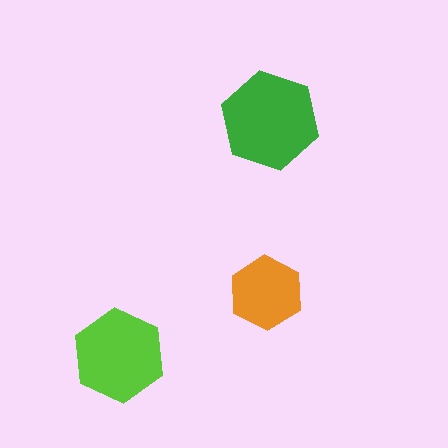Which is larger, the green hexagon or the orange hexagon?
The green one.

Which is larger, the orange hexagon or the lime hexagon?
The lime one.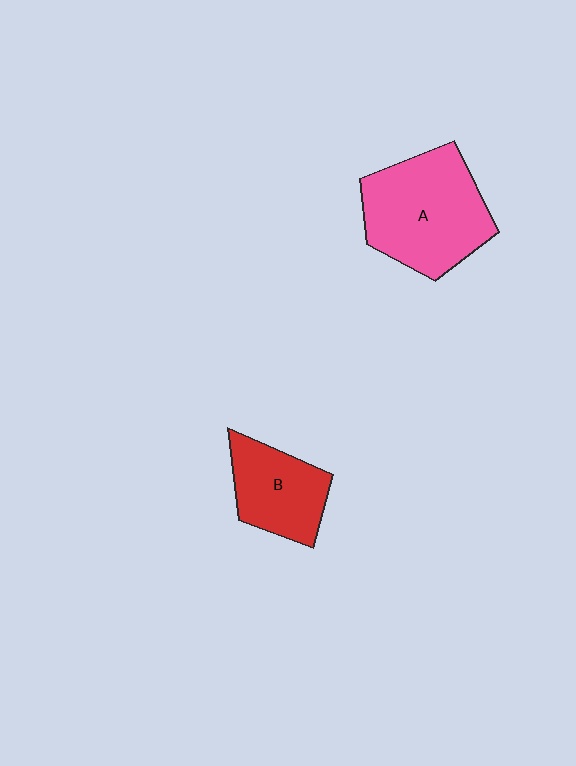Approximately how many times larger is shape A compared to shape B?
Approximately 1.6 times.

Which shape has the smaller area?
Shape B (red).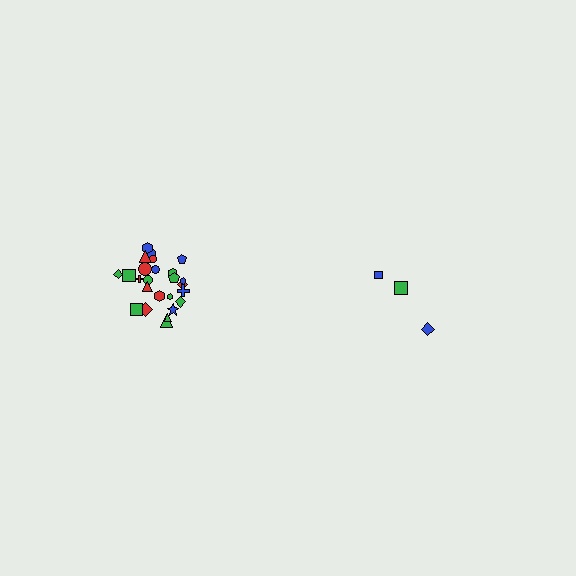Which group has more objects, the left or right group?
The left group.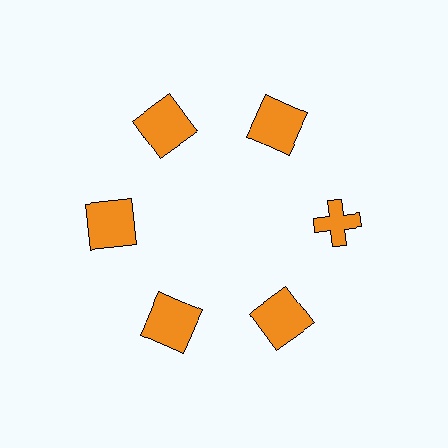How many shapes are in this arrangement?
There are 6 shapes arranged in a ring pattern.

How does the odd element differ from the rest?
It has a different shape: cross instead of square.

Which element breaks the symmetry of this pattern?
The orange cross at roughly the 3 o'clock position breaks the symmetry. All other shapes are orange squares.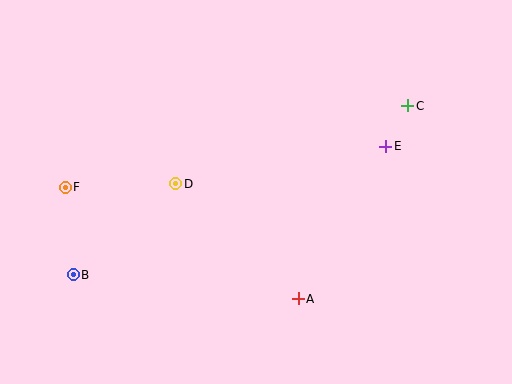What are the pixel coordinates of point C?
Point C is at (408, 106).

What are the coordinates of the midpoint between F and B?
The midpoint between F and B is at (69, 231).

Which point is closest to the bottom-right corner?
Point A is closest to the bottom-right corner.